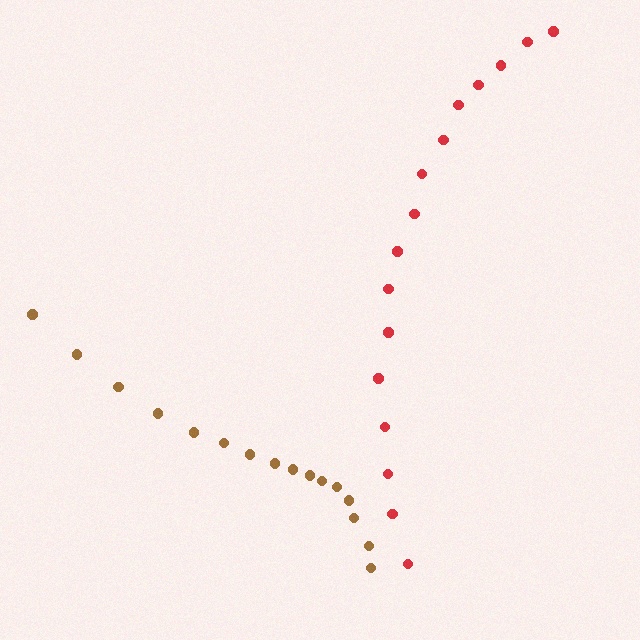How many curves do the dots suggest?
There are 2 distinct paths.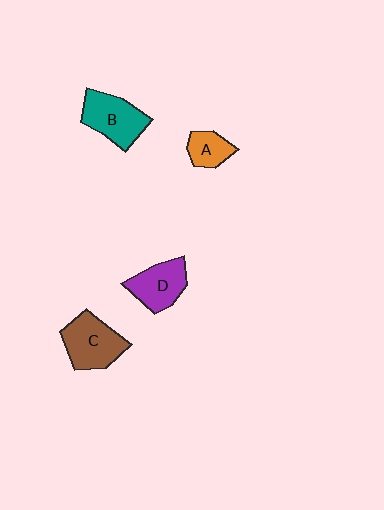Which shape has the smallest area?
Shape A (orange).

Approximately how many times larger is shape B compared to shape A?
Approximately 1.8 times.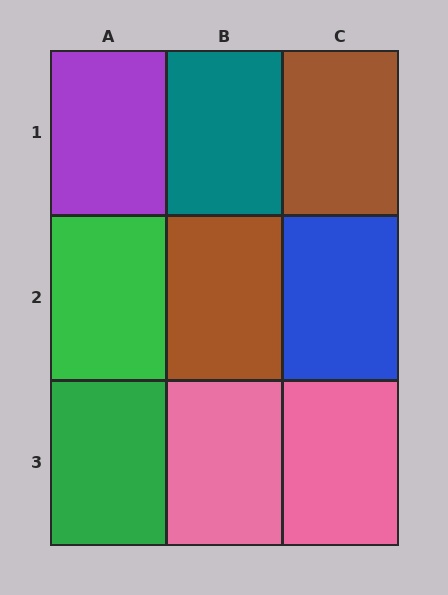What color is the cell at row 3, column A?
Green.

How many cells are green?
2 cells are green.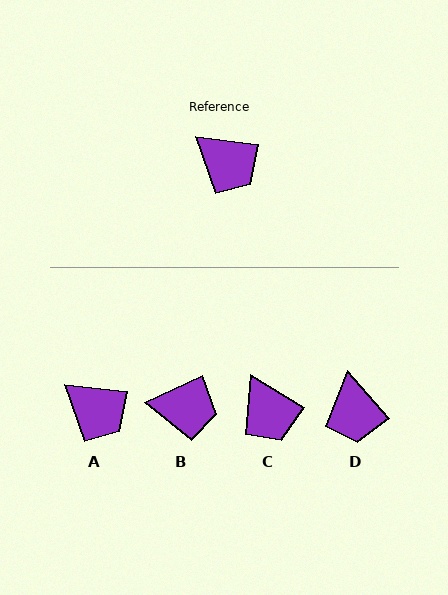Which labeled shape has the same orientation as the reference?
A.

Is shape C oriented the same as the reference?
No, it is off by about 24 degrees.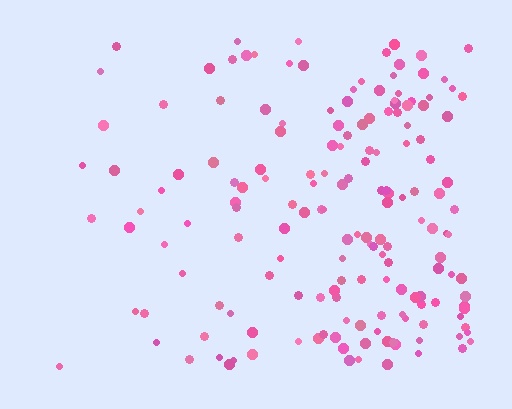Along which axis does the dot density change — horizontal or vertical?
Horizontal.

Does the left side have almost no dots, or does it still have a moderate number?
Still a moderate number, just noticeably fewer than the right.